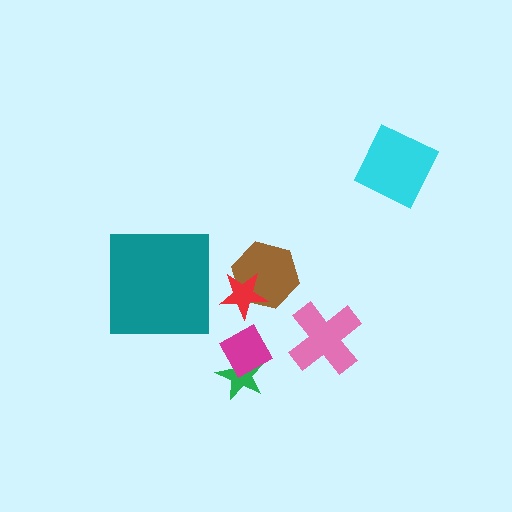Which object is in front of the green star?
The magenta diamond is in front of the green star.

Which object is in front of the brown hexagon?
The red star is in front of the brown hexagon.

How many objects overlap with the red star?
1 object overlaps with the red star.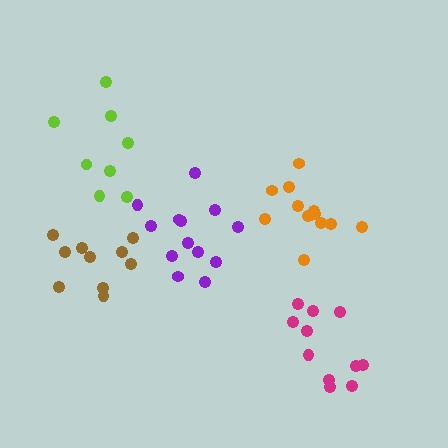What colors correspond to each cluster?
The clusters are colored: purple, lime, brown, magenta, orange.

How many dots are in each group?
Group 1: 13 dots, Group 2: 8 dots, Group 3: 10 dots, Group 4: 11 dots, Group 5: 13 dots (55 total).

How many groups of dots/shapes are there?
There are 5 groups.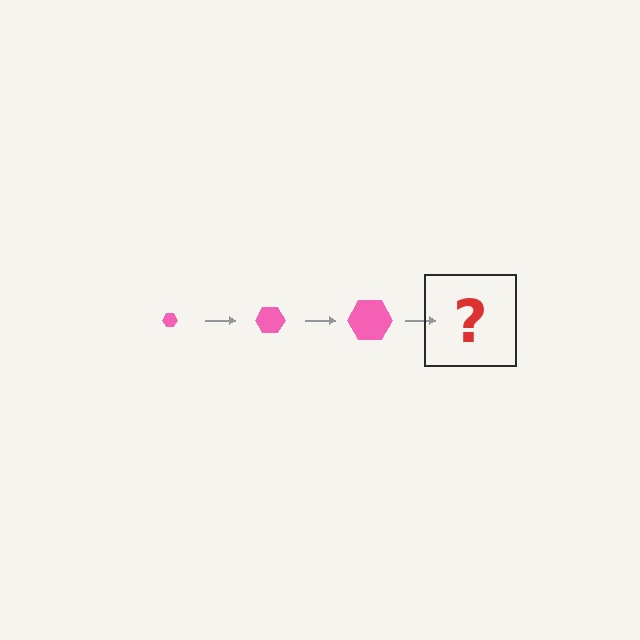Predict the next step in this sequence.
The next step is a pink hexagon, larger than the previous one.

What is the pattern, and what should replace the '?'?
The pattern is that the hexagon gets progressively larger each step. The '?' should be a pink hexagon, larger than the previous one.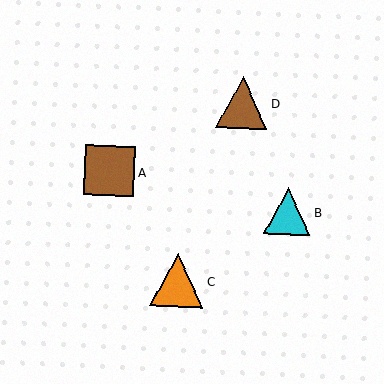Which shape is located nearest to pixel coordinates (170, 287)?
The orange triangle (labeled C) at (177, 280) is nearest to that location.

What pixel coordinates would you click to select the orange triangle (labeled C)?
Click at (177, 280) to select the orange triangle C.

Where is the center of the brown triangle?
The center of the brown triangle is at (242, 103).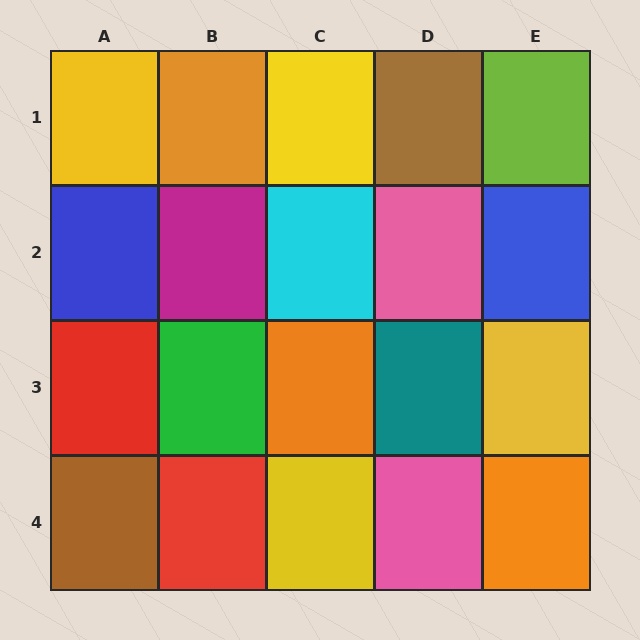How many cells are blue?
2 cells are blue.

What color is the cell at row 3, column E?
Yellow.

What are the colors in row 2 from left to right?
Blue, magenta, cyan, pink, blue.